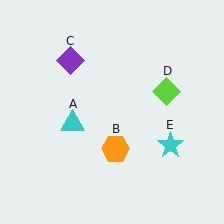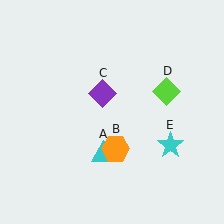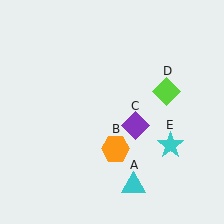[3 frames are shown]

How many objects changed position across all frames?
2 objects changed position: cyan triangle (object A), purple diamond (object C).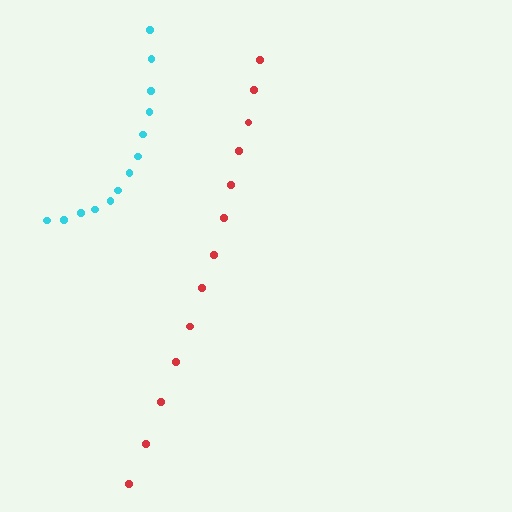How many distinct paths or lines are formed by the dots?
There are 2 distinct paths.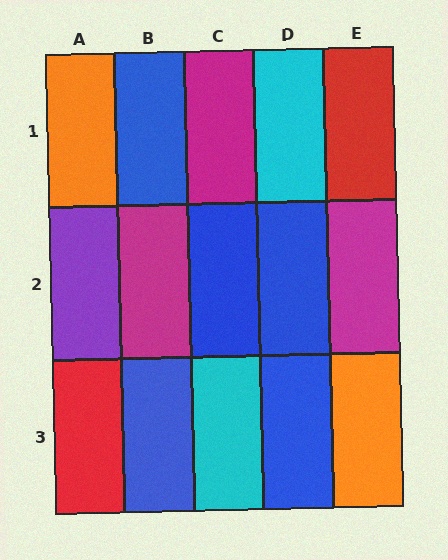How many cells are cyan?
2 cells are cyan.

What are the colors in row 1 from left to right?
Orange, blue, magenta, cyan, red.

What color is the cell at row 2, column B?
Magenta.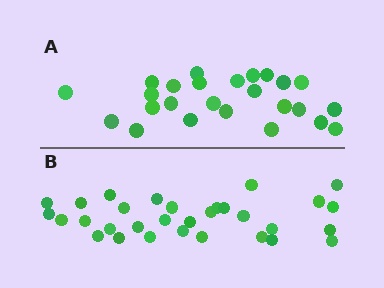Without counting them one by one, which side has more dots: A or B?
Region B (the bottom region) has more dots.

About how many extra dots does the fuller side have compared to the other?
Region B has about 6 more dots than region A.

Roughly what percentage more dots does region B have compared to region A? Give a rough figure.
About 25% more.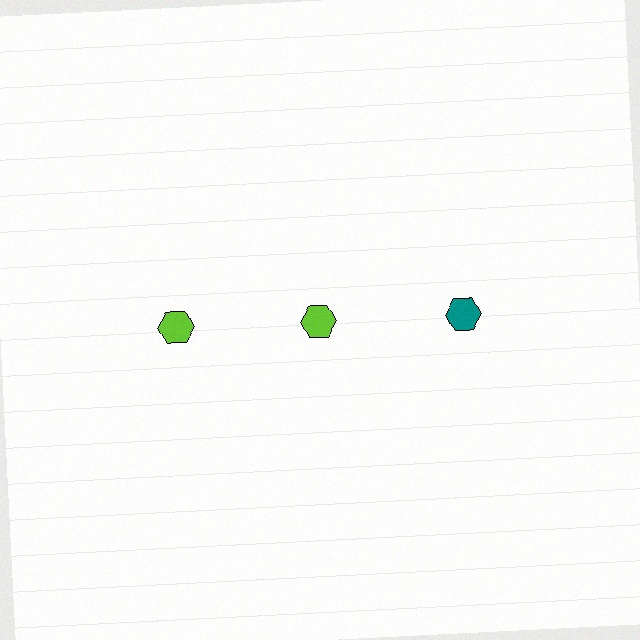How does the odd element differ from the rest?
It has a different color: teal instead of lime.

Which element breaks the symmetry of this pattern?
The teal hexagon in the top row, center column breaks the symmetry. All other shapes are lime hexagons.